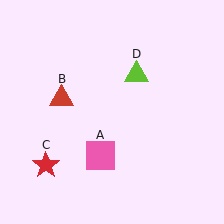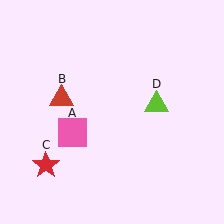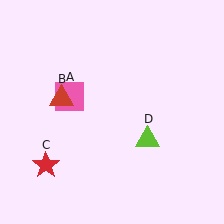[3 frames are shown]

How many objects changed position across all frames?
2 objects changed position: pink square (object A), lime triangle (object D).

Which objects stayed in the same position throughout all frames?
Red triangle (object B) and red star (object C) remained stationary.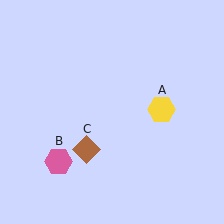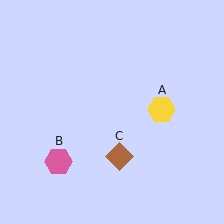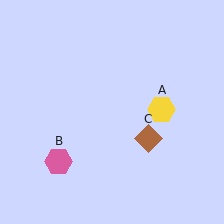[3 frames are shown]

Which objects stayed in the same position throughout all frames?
Yellow hexagon (object A) and pink hexagon (object B) remained stationary.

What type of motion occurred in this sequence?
The brown diamond (object C) rotated counterclockwise around the center of the scene.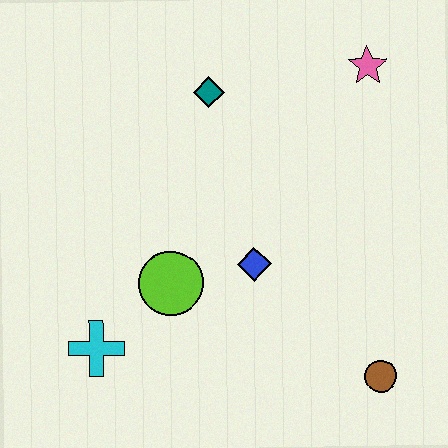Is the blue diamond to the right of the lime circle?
Yes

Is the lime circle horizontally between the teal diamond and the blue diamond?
No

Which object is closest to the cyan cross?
The lime circle is closest to the cyan cross.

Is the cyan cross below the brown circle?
No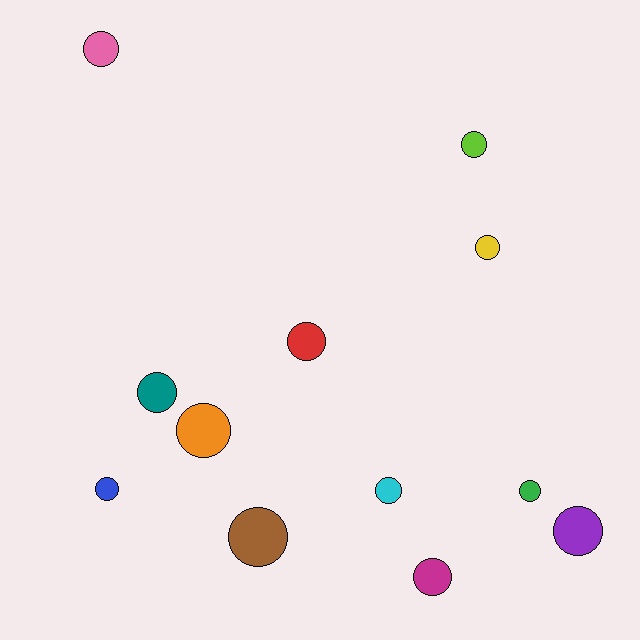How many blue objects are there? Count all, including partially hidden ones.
There is 1 blue object.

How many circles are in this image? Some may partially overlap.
There are 12 circles.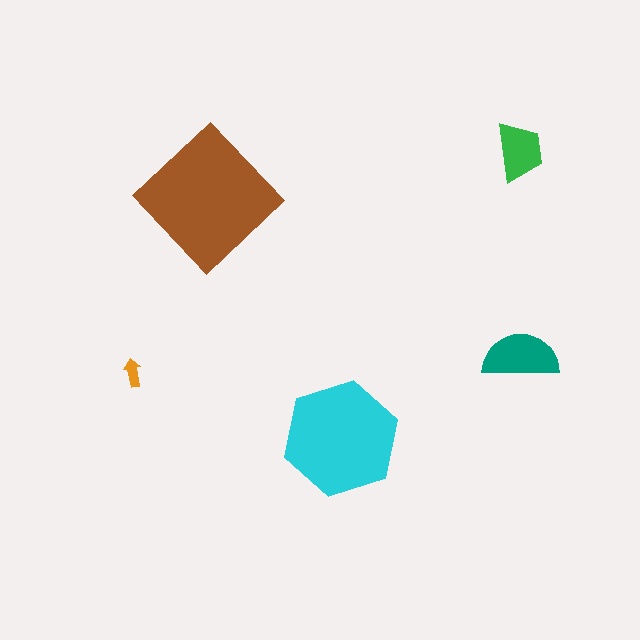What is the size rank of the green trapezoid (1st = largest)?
4th.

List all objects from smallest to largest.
The orange arrow, the green trapezoid, the teal semicircle, the cyan hexagon, the brown diamond.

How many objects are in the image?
There are 5 objects in the image.